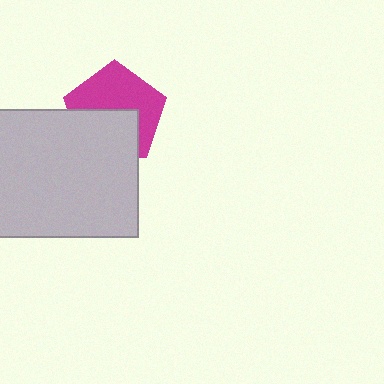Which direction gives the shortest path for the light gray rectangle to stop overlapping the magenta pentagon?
Moving down gives the shortest separation.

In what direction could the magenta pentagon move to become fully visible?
The magenta pentagon could move up. That would shift it out from behind the light gray rectangle entirely.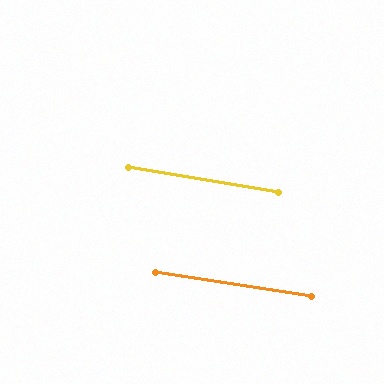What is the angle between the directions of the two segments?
Approximately 1 degree.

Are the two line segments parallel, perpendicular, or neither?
Parallel — their directions differ by only 0.9°.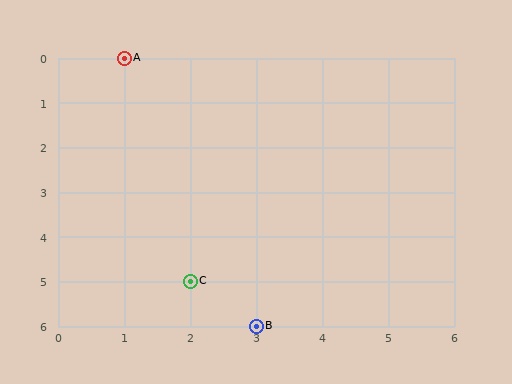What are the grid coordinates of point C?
Point C is at grid coordinates (2, 5).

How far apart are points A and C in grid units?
Points A and C are 1 column and 5 rows apart (about 5.1 grid units diagonally).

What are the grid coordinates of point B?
Point B is at grid coordinates (3, 6).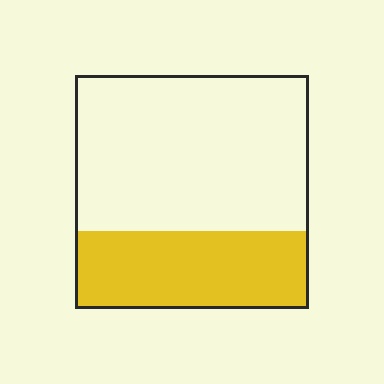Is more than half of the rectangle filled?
No.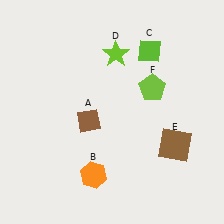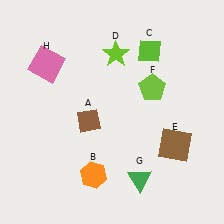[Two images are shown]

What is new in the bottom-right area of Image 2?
A green triangle (G) was added in the bottom-right area of Image 2.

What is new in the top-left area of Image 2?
A pink square (H) was added in the top-left area of Image 2.